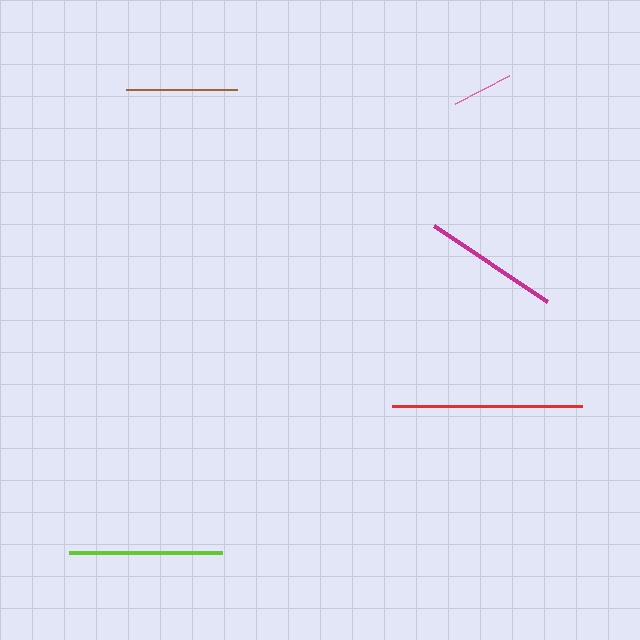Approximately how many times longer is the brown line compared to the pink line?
The brown line is approximately 1.8 times the length of the pink line.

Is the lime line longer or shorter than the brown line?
The lime line is longer than the brown line.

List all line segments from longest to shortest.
From longest to shortest: red, lime, magenta, brown, pink.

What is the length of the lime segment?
The lime segment is approximately 153 pixels long.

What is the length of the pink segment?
The pink segment is approximately 61 pixels long.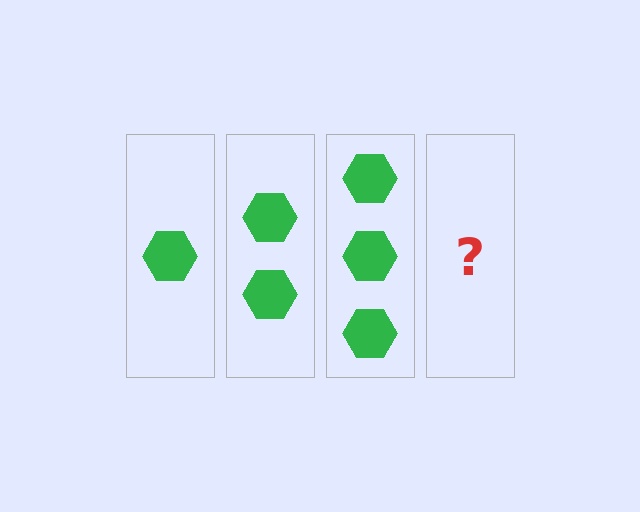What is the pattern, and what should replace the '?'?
The pattern is that each step adds one more hexagon. The '?' should be 4 hexagons.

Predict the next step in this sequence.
The next step is 4 hexagons.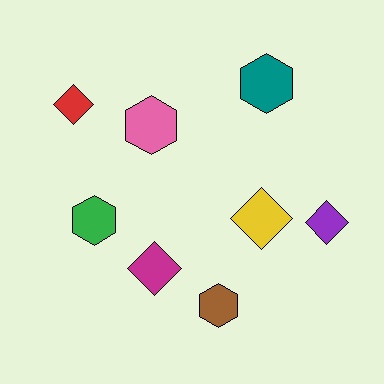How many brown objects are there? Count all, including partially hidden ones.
There is 1 brown object.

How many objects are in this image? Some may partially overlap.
There are 8 objects.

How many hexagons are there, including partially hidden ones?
There are 4 hexagons.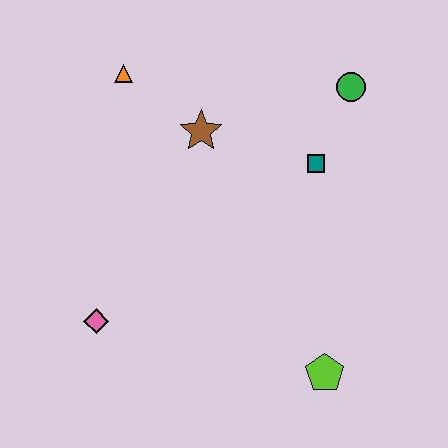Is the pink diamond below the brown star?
Yes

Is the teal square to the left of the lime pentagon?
Yes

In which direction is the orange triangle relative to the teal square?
The orange triangle is to the left of the teal square.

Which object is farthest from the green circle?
The pink diamond is farthest from the green circle.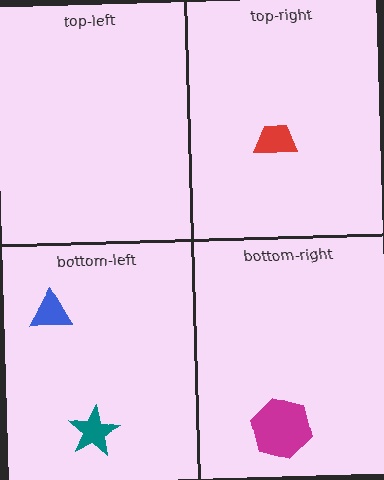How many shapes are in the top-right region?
1.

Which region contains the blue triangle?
The bottom-left region.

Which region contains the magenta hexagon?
The bottom-right region.